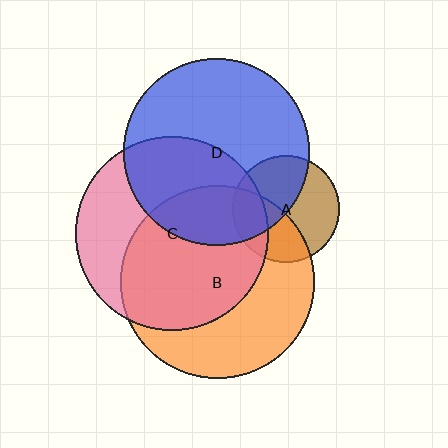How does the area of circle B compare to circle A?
Approximately 3.2 times.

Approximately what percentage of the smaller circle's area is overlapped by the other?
Approximately 40%.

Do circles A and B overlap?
Yes.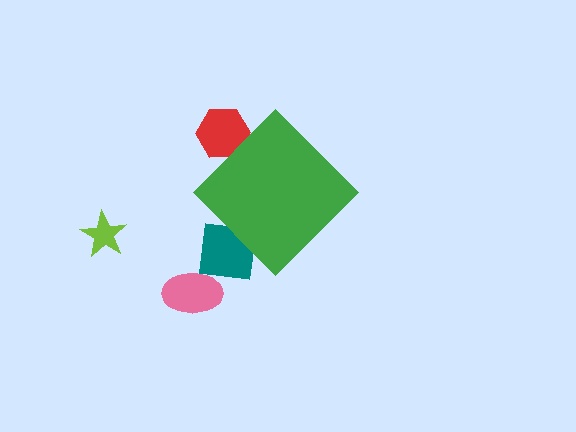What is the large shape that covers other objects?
A green diamond.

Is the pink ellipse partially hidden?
No, the pink ellipse is fully visible.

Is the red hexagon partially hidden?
Yes, the red hexagon is partially hidden behind the green diamond.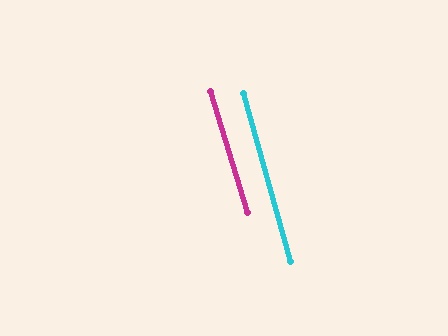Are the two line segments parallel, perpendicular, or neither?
Parallel — their directions differ by only 1.1°.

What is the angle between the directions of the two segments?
Approximately 1 degree.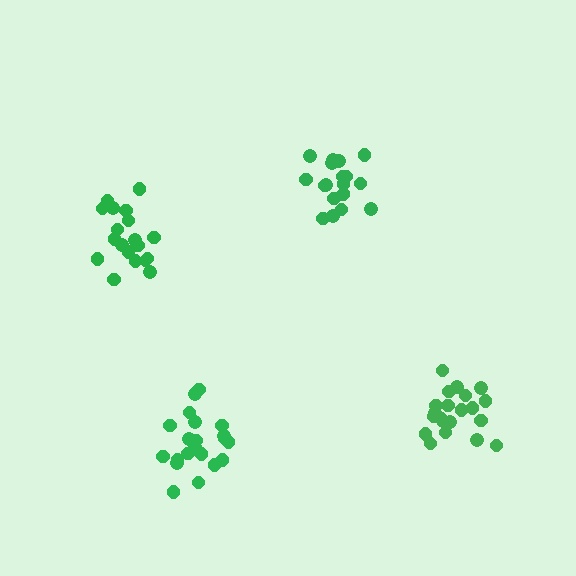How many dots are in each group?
Group 1: 21 dots, Group 2: 18 dots, Group 3: 21 dots, Group 4: 19 dots (79 total).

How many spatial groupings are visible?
There are 4 spatial groupings.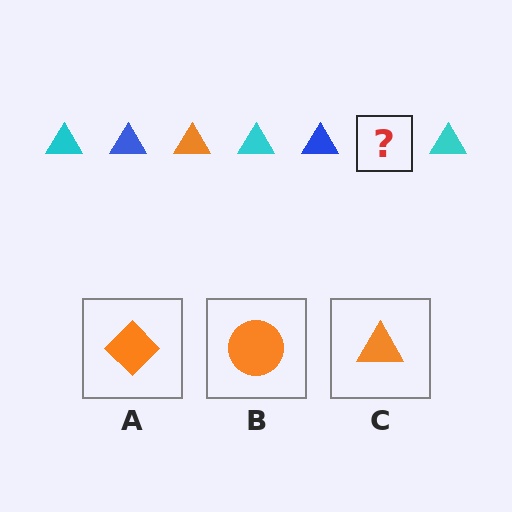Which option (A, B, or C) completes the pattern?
C.